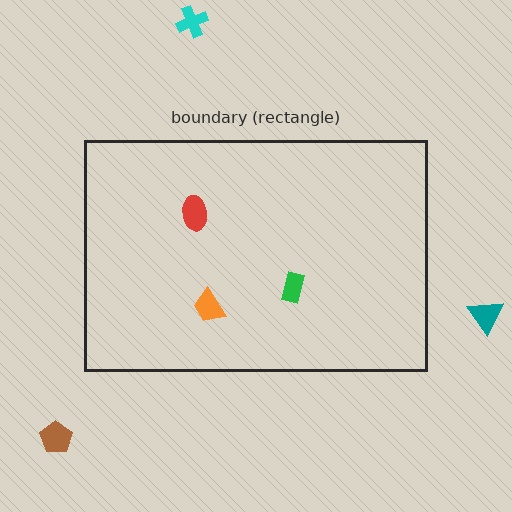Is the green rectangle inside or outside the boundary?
Inside.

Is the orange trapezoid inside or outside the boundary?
Inside.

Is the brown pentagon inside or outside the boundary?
Outside.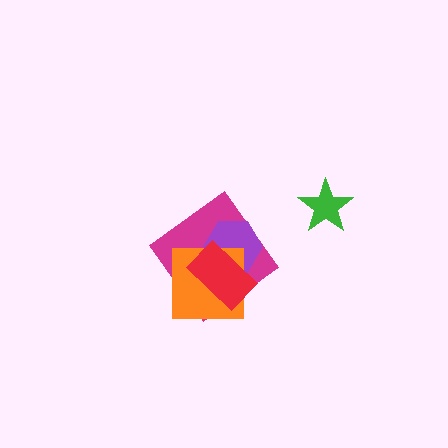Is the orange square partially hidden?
Yes, it is partially covered by another shape.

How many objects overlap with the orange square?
3 objects overlap with the orange square.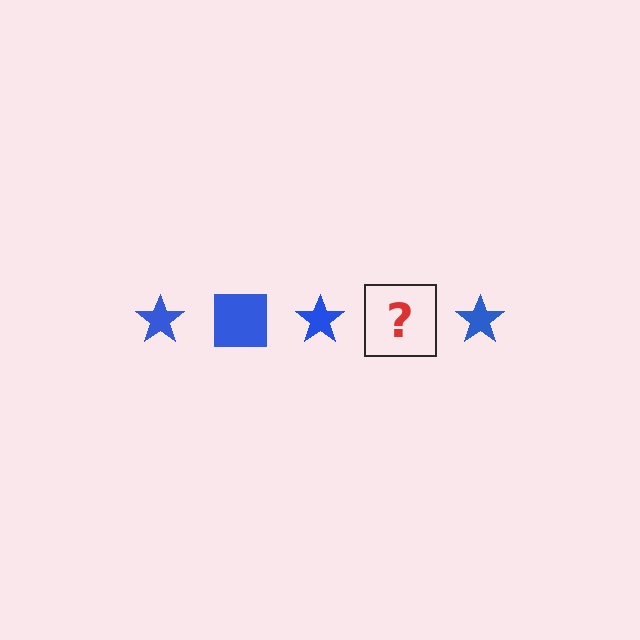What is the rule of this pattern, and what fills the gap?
The rule is that the pattern cycles through star, square shapes in blue. The gap should be filled with a blue square.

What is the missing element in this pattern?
The missing element is a blue square.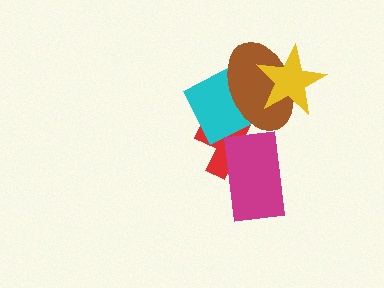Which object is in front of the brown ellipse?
The yellow star is in front of the brown ellipse.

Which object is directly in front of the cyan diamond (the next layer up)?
The brown ellipse is directly in front of the cyan diamond.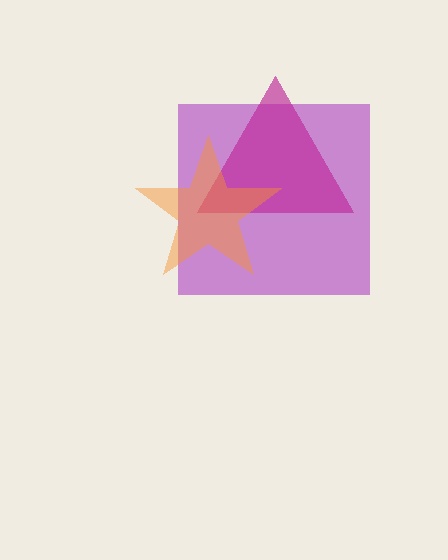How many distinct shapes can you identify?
There are 3 distinct shapes: a purple square, a magenta triangle, an orange star.